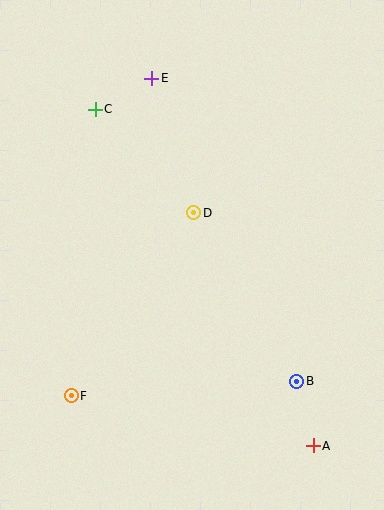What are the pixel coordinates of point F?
Point F is at (71, 396).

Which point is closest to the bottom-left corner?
Point F is closest to the bottom-left corner.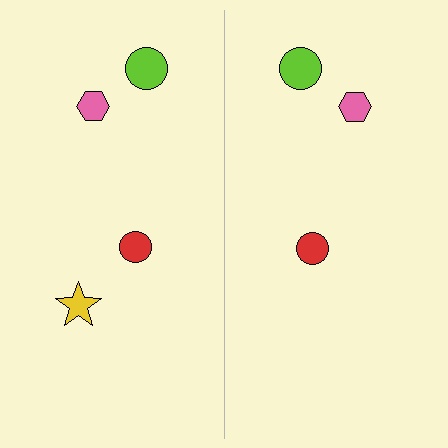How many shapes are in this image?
There are 7 shapes in this image.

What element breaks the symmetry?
A yellow star is missing from the right side.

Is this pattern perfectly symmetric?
No, the pattern is not perfectly symmetric. A yellow star is missing from the right side.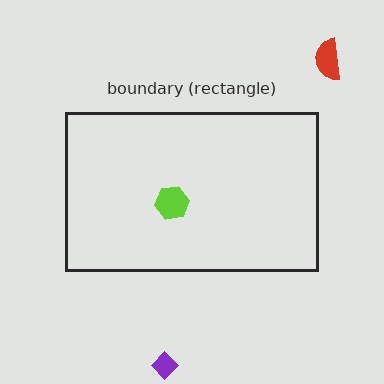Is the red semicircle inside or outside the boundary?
Outside.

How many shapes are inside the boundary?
1 inside, 2 outside.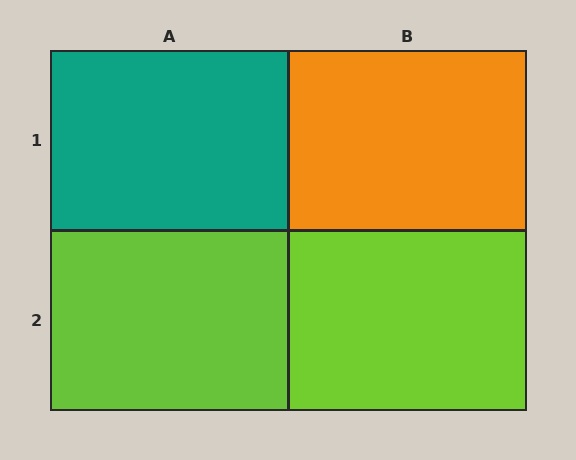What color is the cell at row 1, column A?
Teal.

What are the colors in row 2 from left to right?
Lime, lime.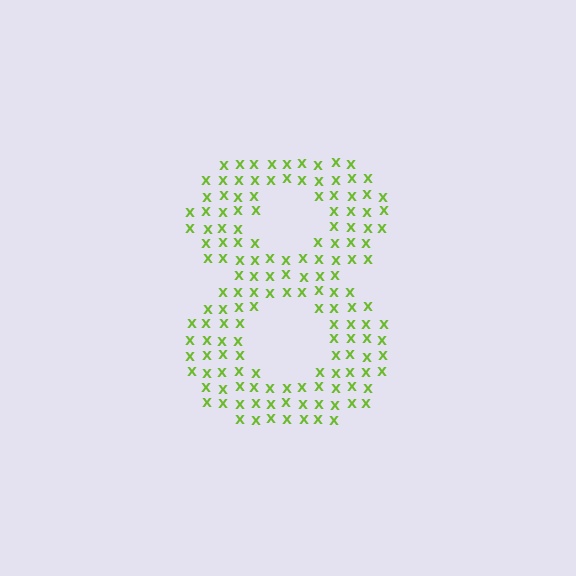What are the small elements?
The small elements are letter X's.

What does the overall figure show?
The overall figure shows the digit 8.